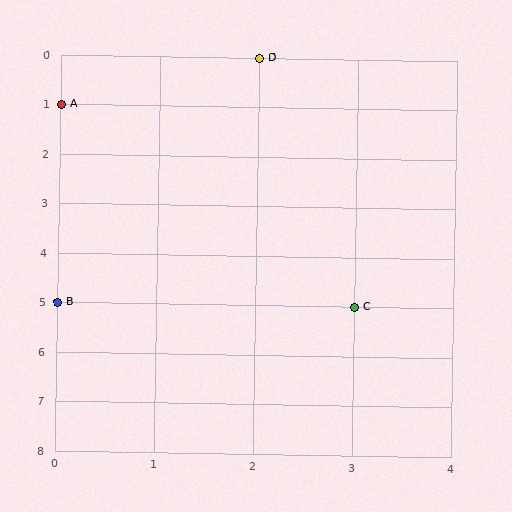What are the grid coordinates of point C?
Point C is at grid coordinates (3, 5).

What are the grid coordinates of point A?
Point A is at grid coordinates (0, 1).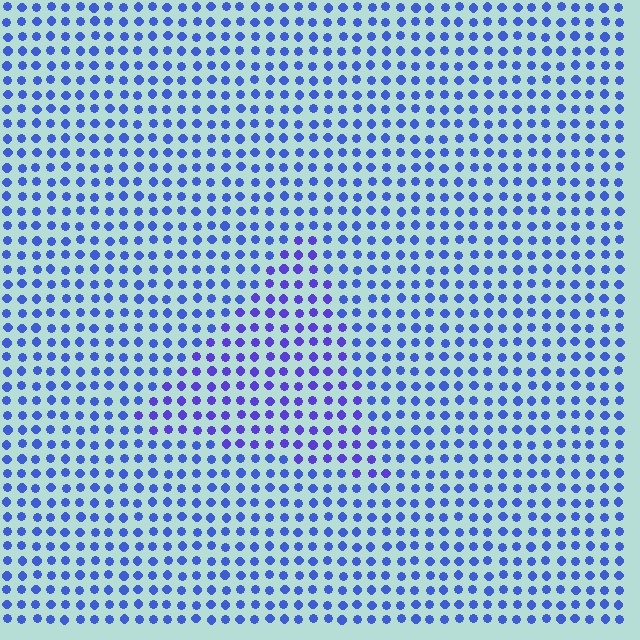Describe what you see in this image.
The image is filled with small blue elements in a uniform arrangement. A triangle-shaped region is visible where the elements are tinted to a slightly different hue, forming a subtle color boundary.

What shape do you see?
I see a triangle.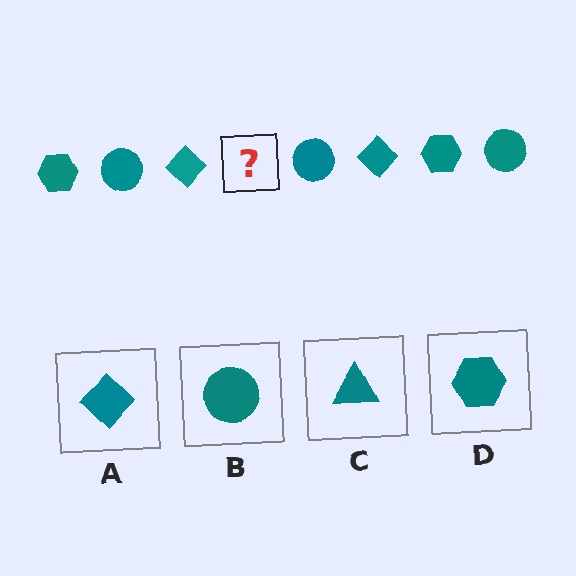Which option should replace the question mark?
Option D.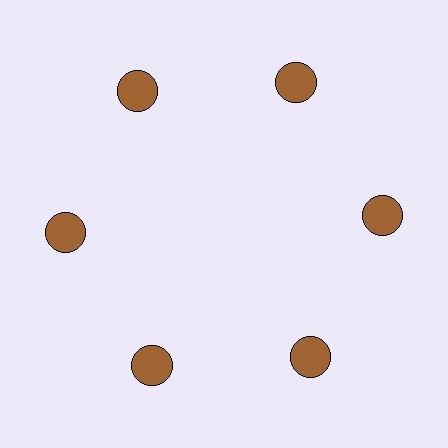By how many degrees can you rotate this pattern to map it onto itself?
The pattern maps onto itself every 60 degrees of rotation.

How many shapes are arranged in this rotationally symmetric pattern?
There are 6 shapes, arranged in 6 groups of 1.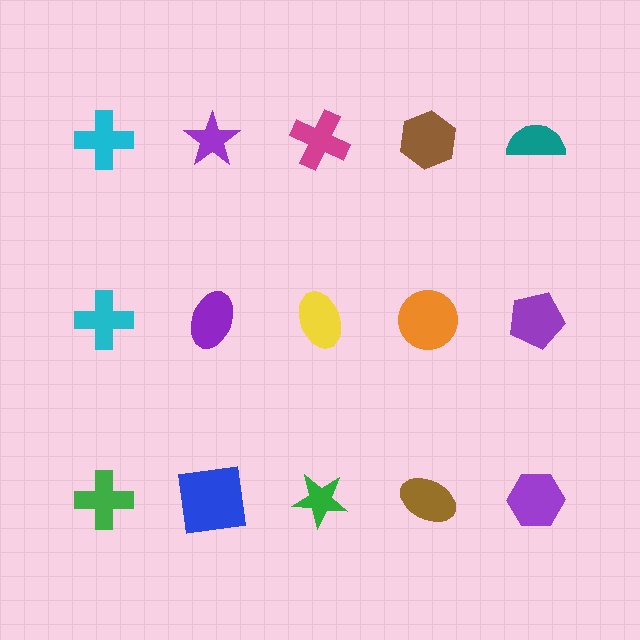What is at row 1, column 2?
A purple star.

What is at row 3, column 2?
A blue square.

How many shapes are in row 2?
5 shapes.